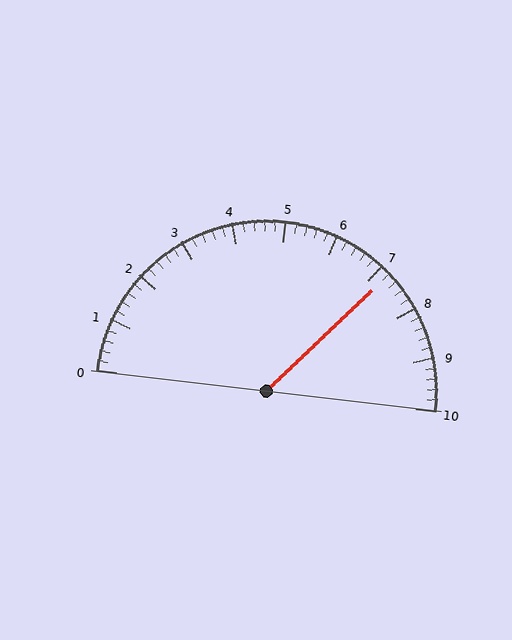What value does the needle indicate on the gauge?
The needle indicates approximately 7.2.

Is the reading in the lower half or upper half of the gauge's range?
The reading is in the upper half of the range (0 to 10).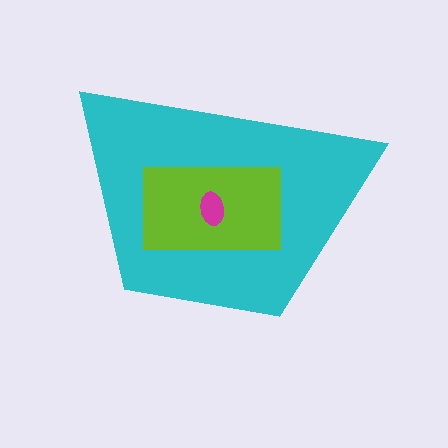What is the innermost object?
The magenta ellipse.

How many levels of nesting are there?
3.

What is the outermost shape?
The cyan trapezoid.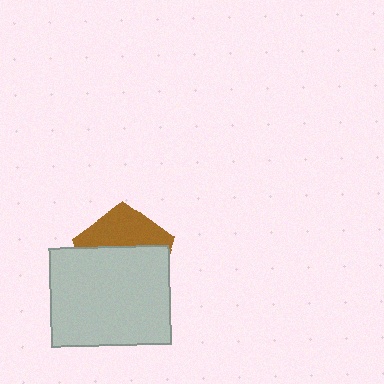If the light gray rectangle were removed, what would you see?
You would see the complete brown pentagon.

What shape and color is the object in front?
The object in front is a light gray rectangle.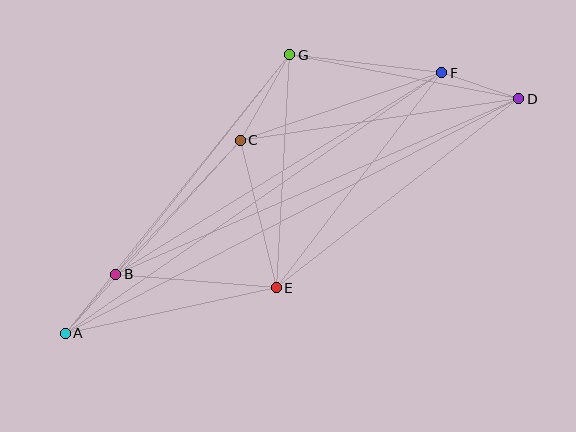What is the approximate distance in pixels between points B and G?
The distance between B and G is approximately 280 pixels.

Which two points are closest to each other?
Points A and B are closest to each other.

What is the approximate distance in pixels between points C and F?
The distance between C and F is approximately 212 pixels.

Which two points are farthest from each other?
Points A and D are farthest from each other.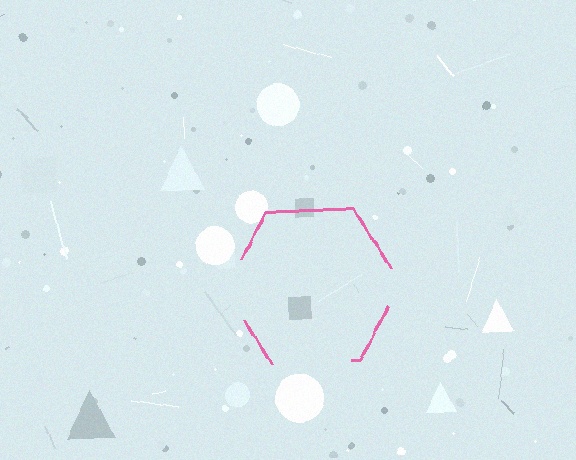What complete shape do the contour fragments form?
The contour fragments form a hexagon.